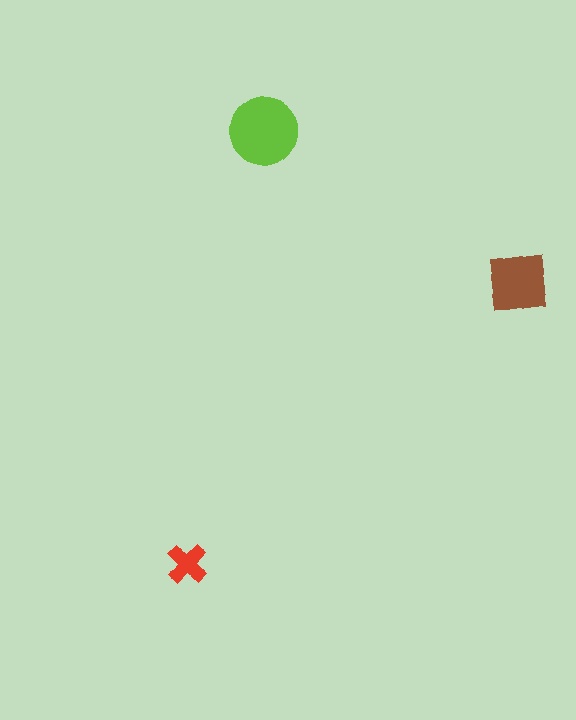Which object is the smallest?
The red cross.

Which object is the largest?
The lime circle.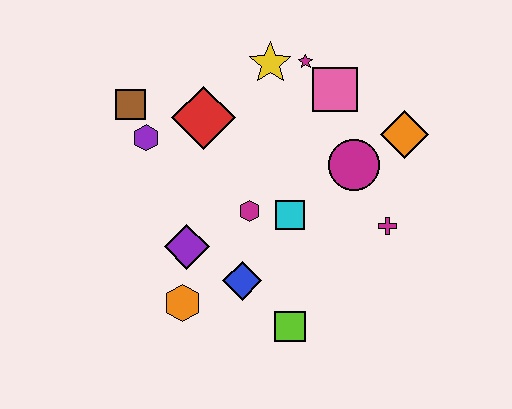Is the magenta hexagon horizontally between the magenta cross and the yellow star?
No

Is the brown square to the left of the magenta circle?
Yes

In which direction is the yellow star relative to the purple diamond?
The yellow star is above the purple diamond.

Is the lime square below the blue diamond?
Yes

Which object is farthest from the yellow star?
The lime square is farthest from the yellow star.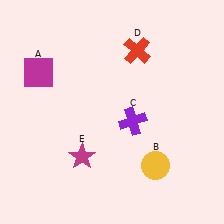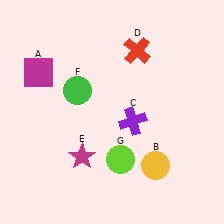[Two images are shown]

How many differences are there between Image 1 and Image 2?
There are 2 differences between the two images.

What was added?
A green circle (F), a lime circle (G) were added in Image 2.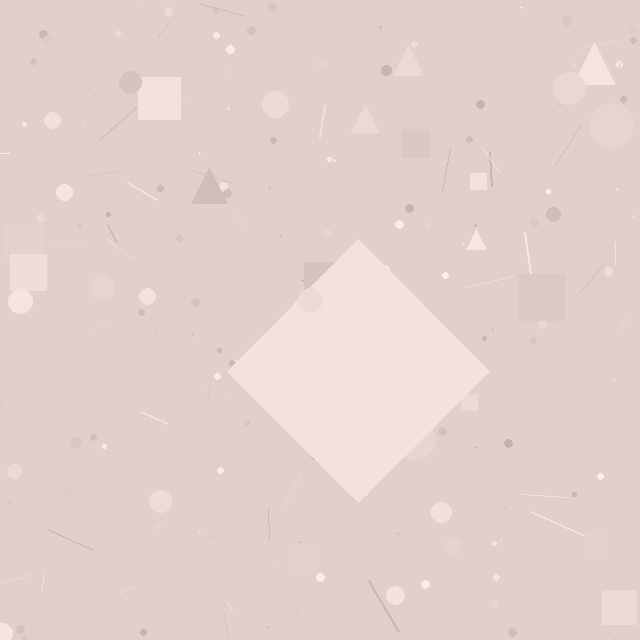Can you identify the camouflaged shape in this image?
The camouflaged shape is a diamond.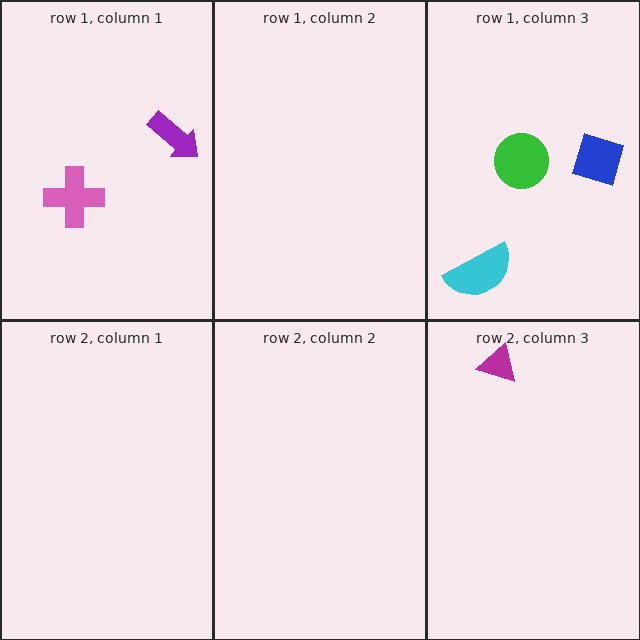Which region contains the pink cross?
The row 1, column 1 region.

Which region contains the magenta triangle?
The row 2, column 3 region.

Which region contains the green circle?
The row 1, column 3 region.